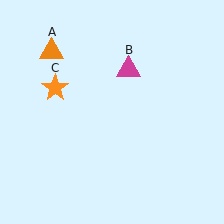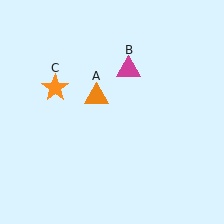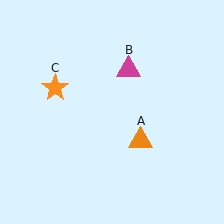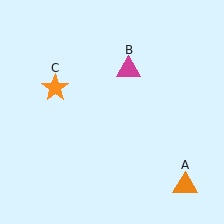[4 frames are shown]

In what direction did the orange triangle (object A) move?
The orange triangle (object A) moved down and to the right.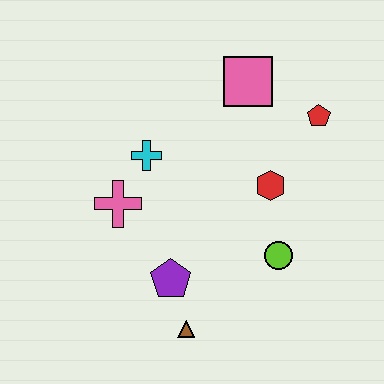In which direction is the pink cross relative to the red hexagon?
The pink cross is to the left of the red hexagon.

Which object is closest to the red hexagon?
The lime circle is closest to the red hexagon.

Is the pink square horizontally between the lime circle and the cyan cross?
Yes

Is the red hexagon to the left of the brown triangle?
No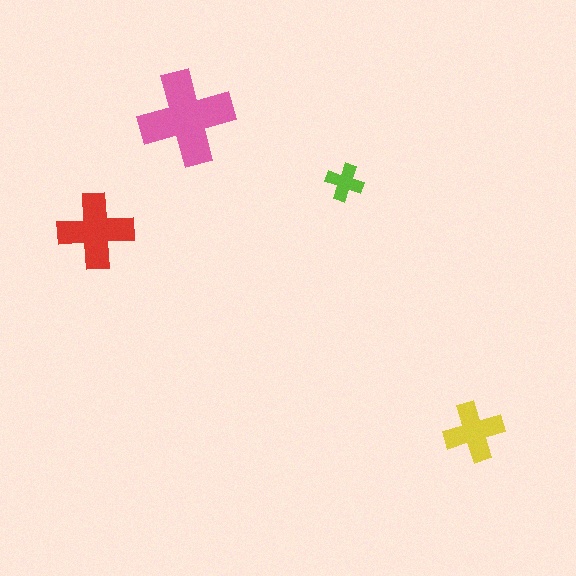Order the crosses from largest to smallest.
the pink one, the red one, the yellow one, the lime one.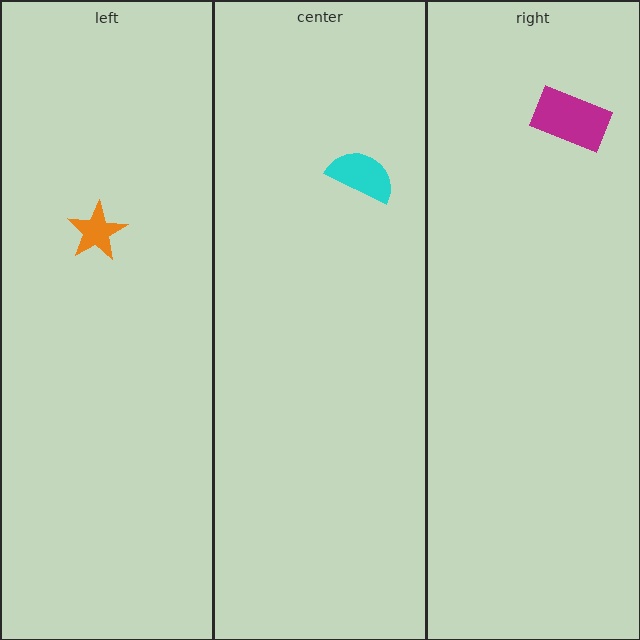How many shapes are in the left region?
1.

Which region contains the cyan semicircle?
The center region.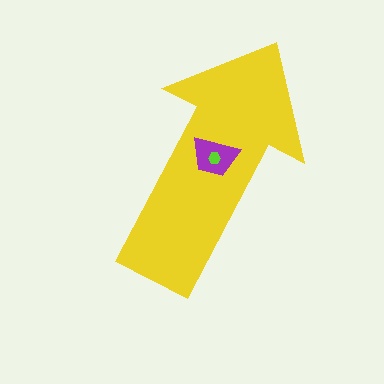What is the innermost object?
The lime hexagon.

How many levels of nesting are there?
3.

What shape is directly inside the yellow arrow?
The purple trapezoid.